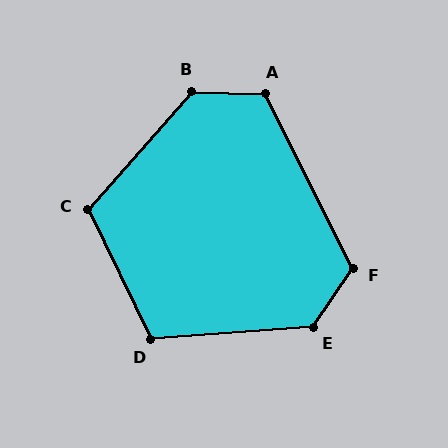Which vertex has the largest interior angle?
B, at approximately 129 degrees.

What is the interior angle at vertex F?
Approximately 119 degrees (obtuse).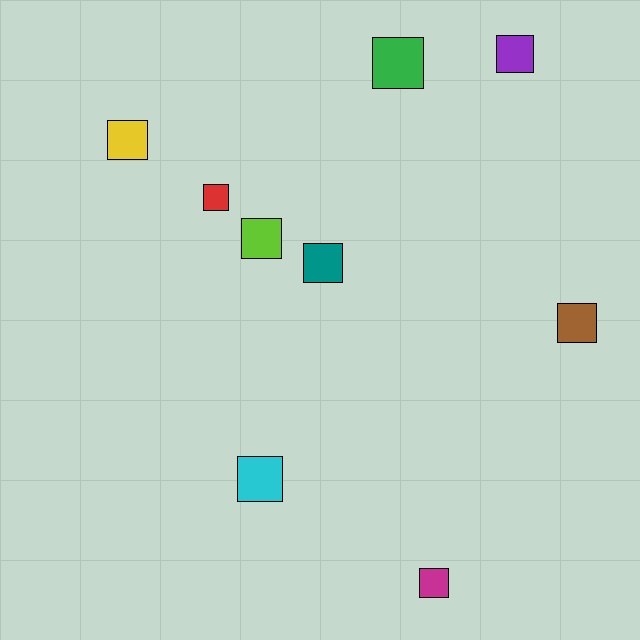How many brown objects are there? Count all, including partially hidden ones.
There is 1 brown object.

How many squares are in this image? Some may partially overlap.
There are 9 squares.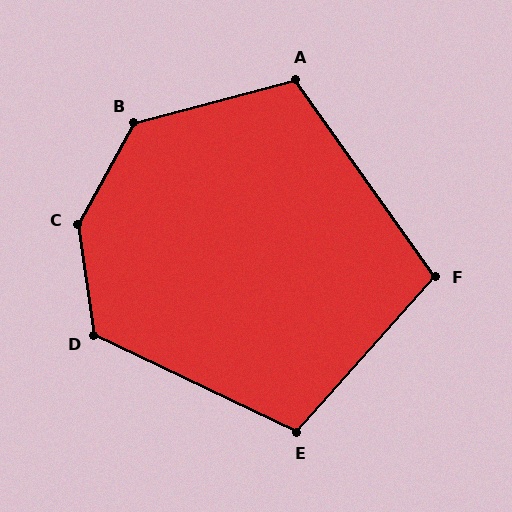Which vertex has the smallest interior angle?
F, at approximately 103 degrees.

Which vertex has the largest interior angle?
C, at approximately 143 degrees.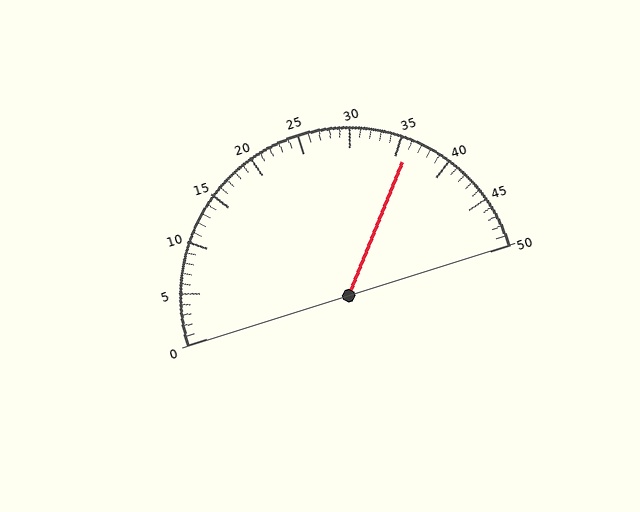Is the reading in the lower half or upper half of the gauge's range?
The reading is in the upper half of the range (0 to 50).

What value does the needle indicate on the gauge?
The needle indicates approximately 36.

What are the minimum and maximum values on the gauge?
The gauge ranges from 0 to 50.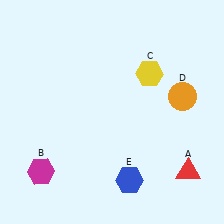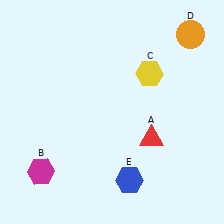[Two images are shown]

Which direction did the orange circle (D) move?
The orange circle (D) moved up.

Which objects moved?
The objects that moved are: the red triangle (A), the orange circle (D).